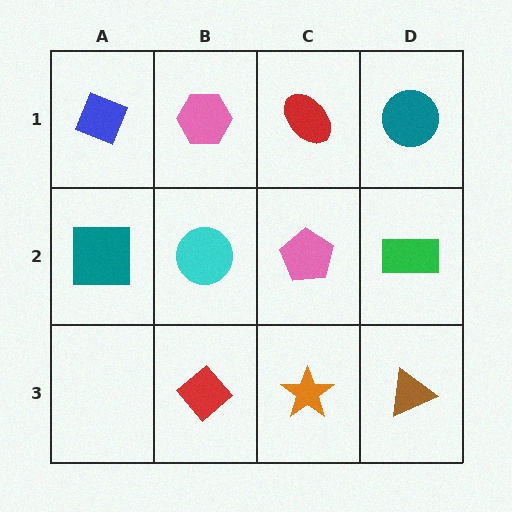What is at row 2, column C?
A pink pentagon.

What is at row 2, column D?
A green rectangle.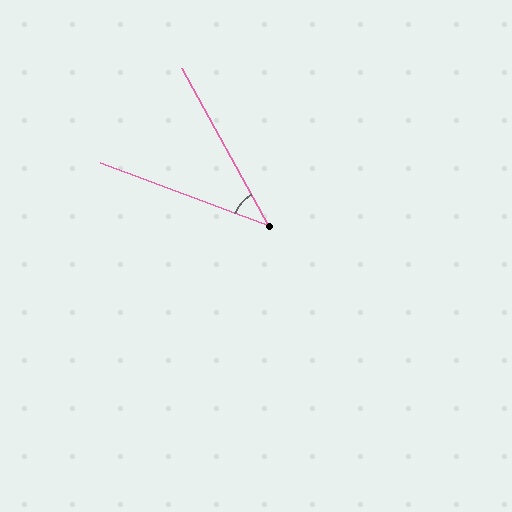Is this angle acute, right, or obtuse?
It is acute.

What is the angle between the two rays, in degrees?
Approximately 41 degrees.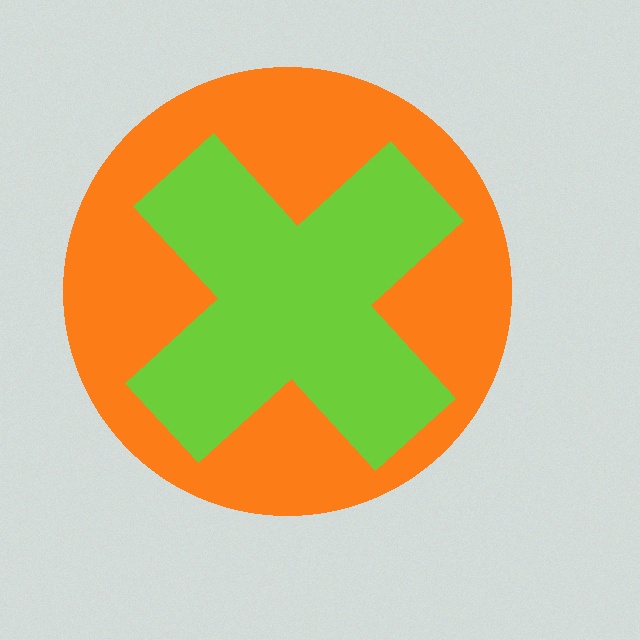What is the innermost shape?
The lime cross.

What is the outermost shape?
The orange circle.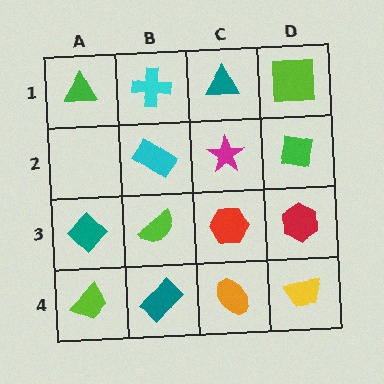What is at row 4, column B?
A teal rectangle.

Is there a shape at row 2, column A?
No, that cell is empty.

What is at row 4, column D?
A yellow trapezoid.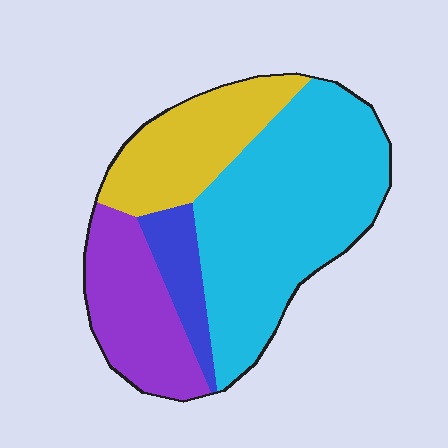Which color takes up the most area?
Cyan, at roughly 50%.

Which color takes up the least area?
Blue, at roughly 10%.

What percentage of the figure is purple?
Purple takes up about one fifth (1/5) of the figure.